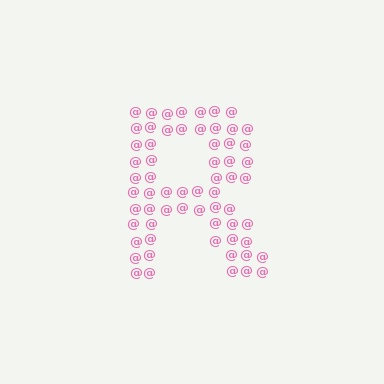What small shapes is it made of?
It is made of small at signs.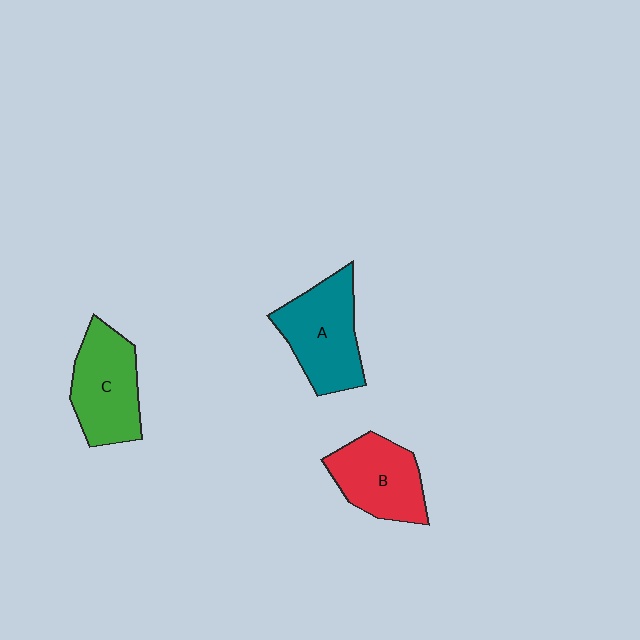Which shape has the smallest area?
Shape B (red).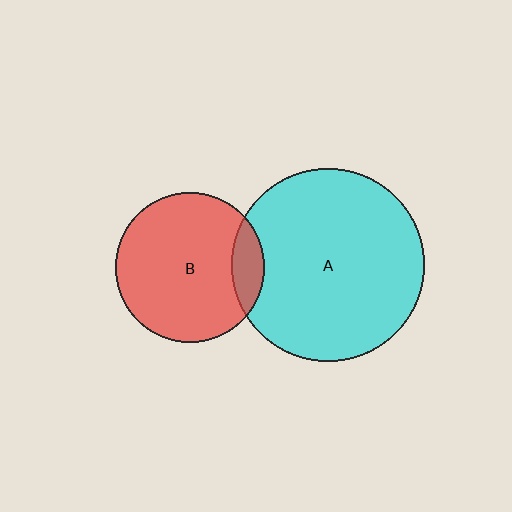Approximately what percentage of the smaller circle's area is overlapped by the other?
Approximately 15%.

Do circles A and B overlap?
Yes.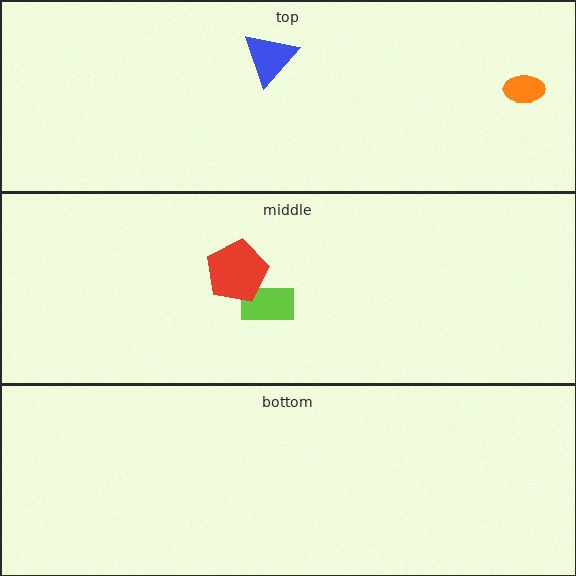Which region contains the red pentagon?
The middle region.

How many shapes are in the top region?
2.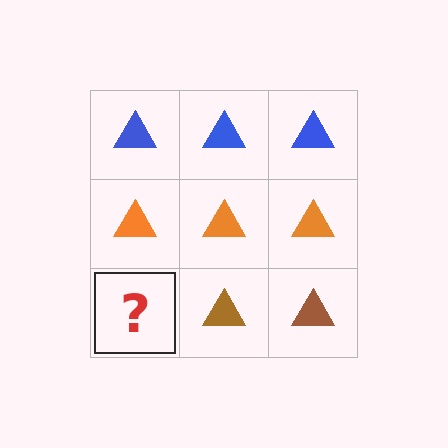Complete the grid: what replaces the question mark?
The question mark should be replaced with a brown triangle.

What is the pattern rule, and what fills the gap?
The rule is that each row has a consistent color. The gap should be filled with a brown triangle.